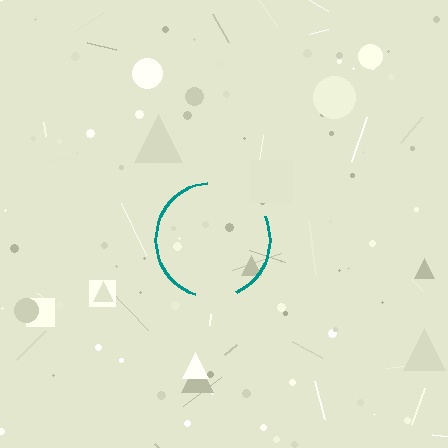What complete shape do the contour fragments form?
The contour fragments form a circle.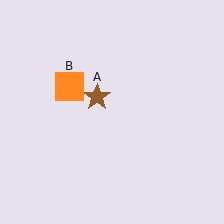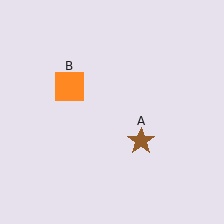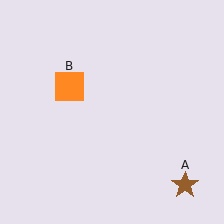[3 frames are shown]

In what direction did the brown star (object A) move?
The brown star (object A) moved down and to the right.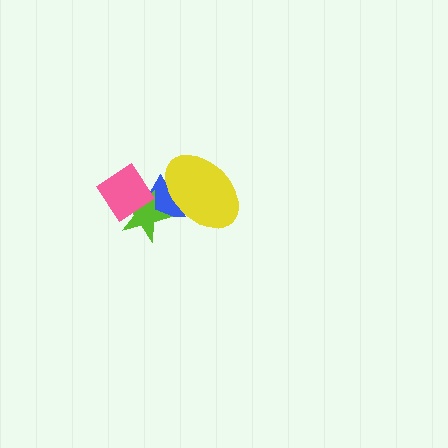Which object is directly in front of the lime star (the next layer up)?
The pink diamond is directly in front of the lime star.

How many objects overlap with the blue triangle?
3 objects overlap with the blue triangle.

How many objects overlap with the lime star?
3 objects overlap with the lime star.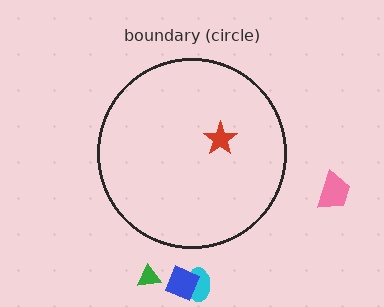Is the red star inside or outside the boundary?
Inside.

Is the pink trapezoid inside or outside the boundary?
Outside.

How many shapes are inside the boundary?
1 inside, 4 outside.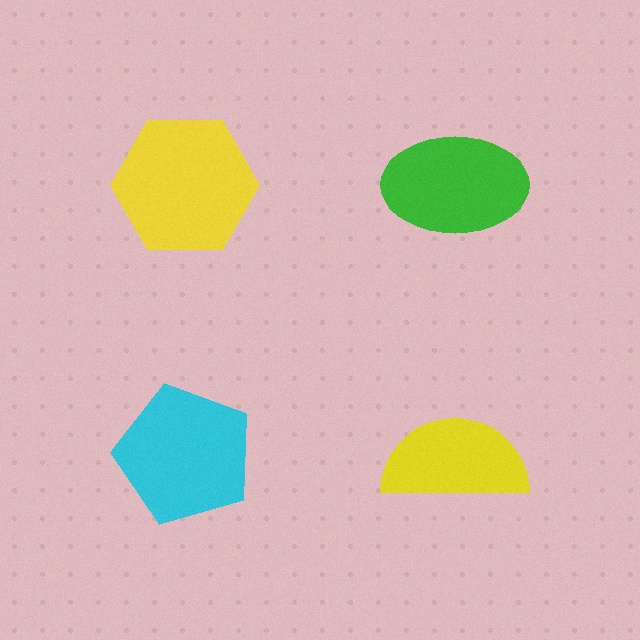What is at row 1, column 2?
A green ellipse.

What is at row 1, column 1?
A yellow hexagon.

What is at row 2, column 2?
A yellow semicircle.